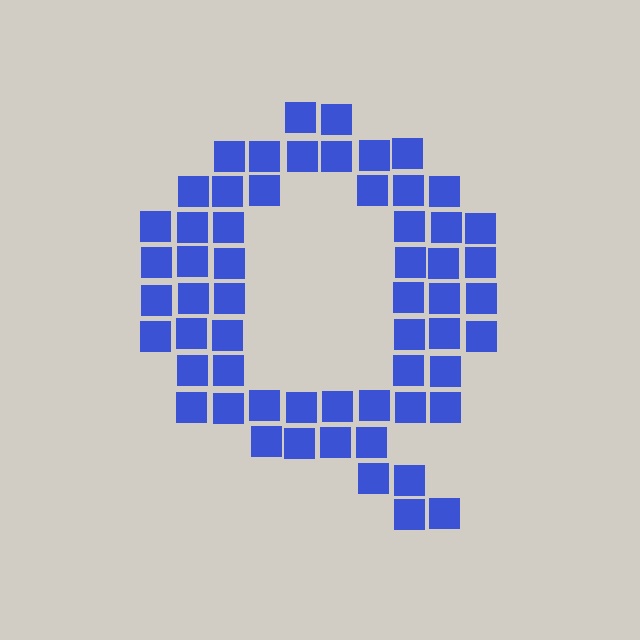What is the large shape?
The large shape is the letter Q.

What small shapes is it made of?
It is made of small squares.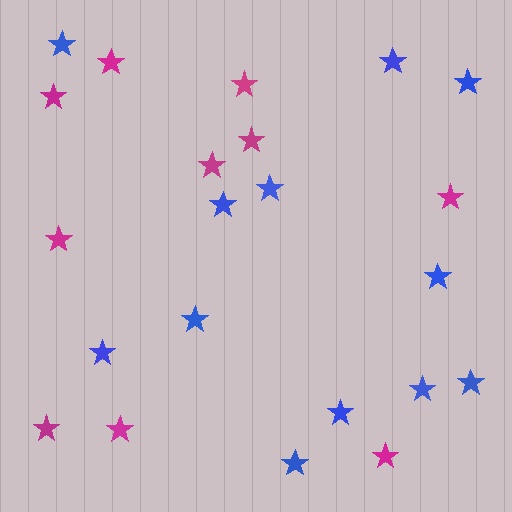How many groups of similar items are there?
There are 2 groups: one group of magenta stars (10) and one group of blue stars (12).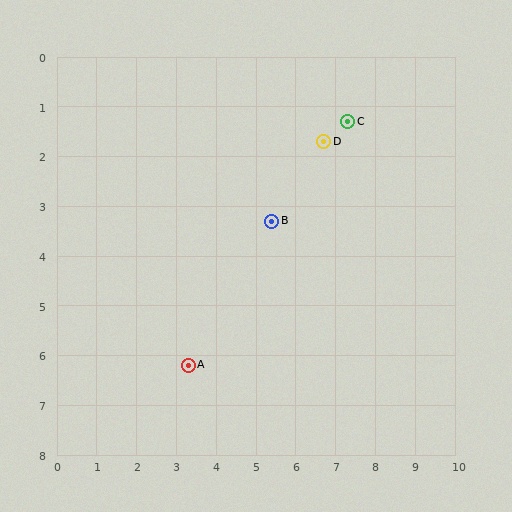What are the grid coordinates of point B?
Point B is at approximately (5.4, 3.3).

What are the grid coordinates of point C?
Point C is at approximately (7.3, 1.3).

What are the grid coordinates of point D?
Point D is at approximately (6.7, 1.7).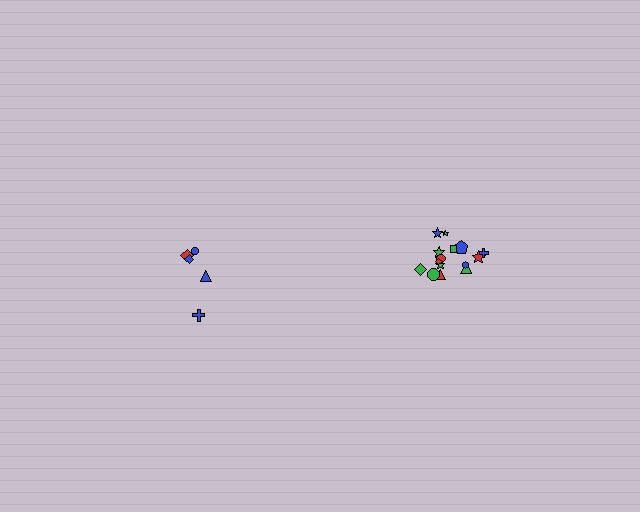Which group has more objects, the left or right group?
The right group.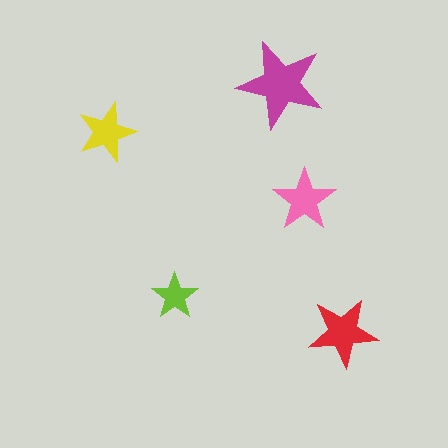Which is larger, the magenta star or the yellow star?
The magenta one.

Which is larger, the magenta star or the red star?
The magenta one.